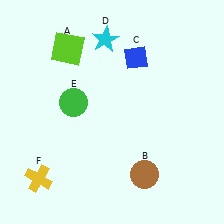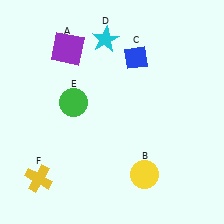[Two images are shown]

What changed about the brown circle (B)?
In Image 1, B is brown. In Image 2, it changed to yellow.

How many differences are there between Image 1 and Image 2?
There are 2 differences between the two images.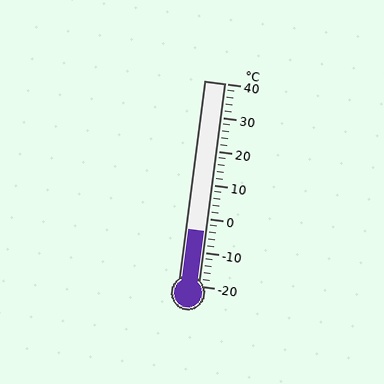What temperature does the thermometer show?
The thermometer shows approximately -4°C.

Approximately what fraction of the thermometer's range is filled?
The thermometer is filled to approximately 25% of its range.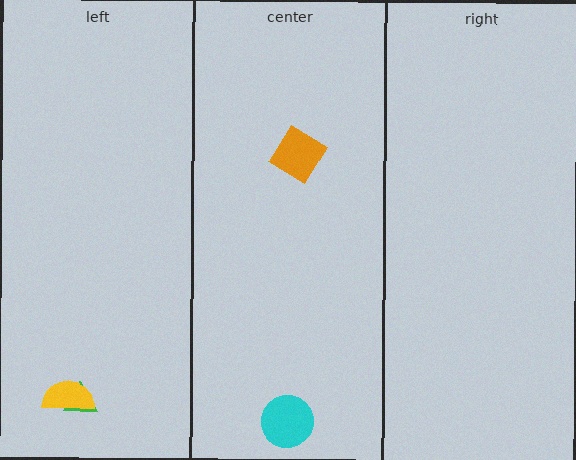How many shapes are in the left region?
2.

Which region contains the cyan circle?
The center region.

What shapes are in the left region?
The green triangle, the yellow semicircle.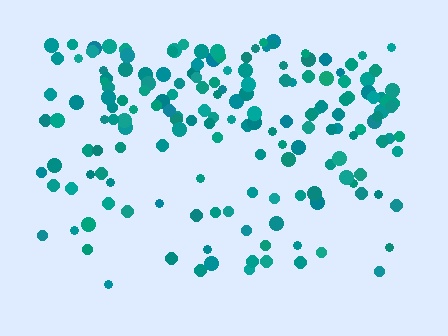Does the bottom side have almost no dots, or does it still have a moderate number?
Still a moderate number, just noticeably fewer than the top.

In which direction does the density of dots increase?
From bottom to top, with the top side densest.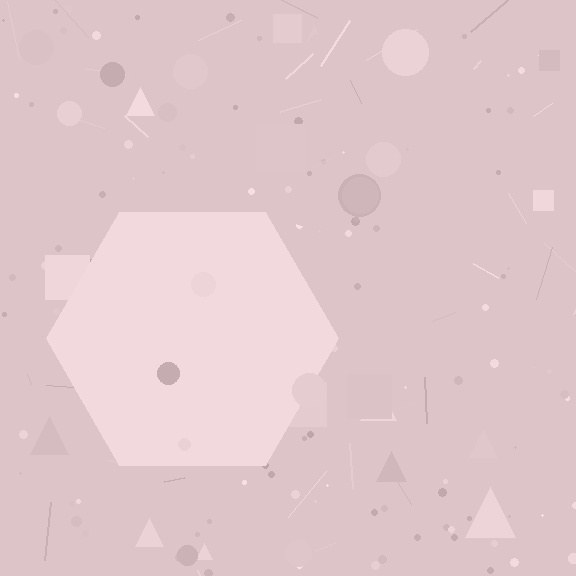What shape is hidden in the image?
A hexagon is hidden in the image.